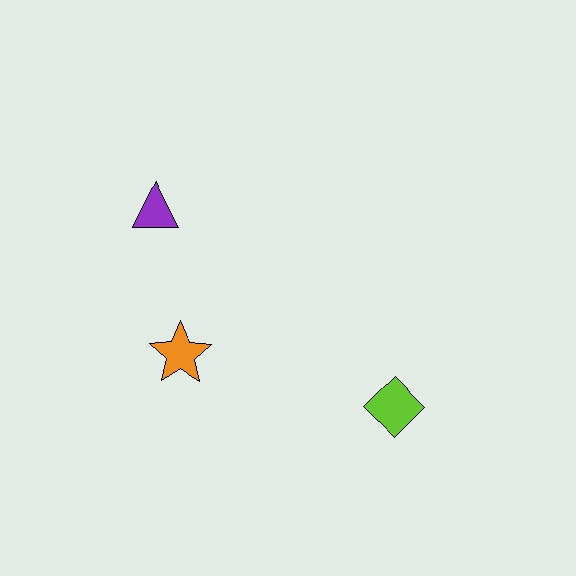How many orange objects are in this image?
There is 1 orange object.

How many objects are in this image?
There are 3 objects.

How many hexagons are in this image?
There are no hexagons.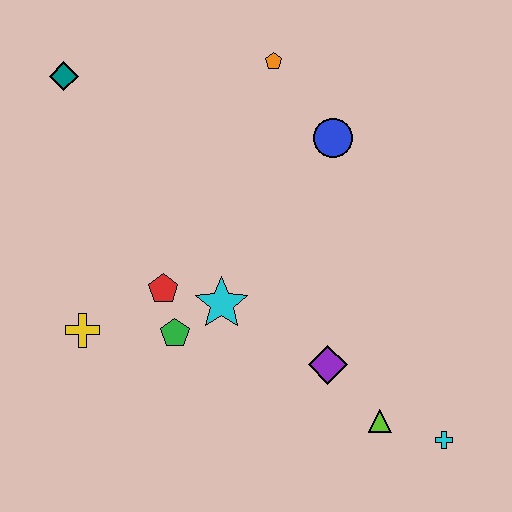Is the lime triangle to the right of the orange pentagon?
Yes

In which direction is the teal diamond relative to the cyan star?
The teal diamond is above the cyan star.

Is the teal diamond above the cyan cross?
Yes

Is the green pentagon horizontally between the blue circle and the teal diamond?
Yes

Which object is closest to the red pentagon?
The green pentagon is closest to the red pentagon.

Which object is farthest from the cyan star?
The teal diamond is farthest from the cyan star.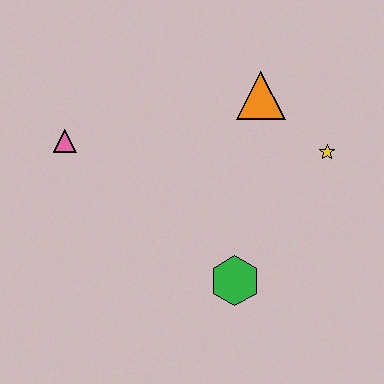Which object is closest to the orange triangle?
The yellow star is closest to the orange triangle.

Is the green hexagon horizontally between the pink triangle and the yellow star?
Yes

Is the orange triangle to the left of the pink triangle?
No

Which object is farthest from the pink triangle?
The yellow star is farthest from the pink triangle.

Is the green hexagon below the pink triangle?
Yes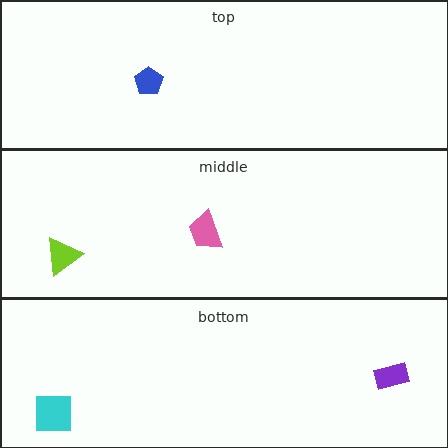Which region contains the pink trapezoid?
The middle region.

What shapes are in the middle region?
The pink trapezoid, the lime triangle.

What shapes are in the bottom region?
The purple rectangle, the cyan square.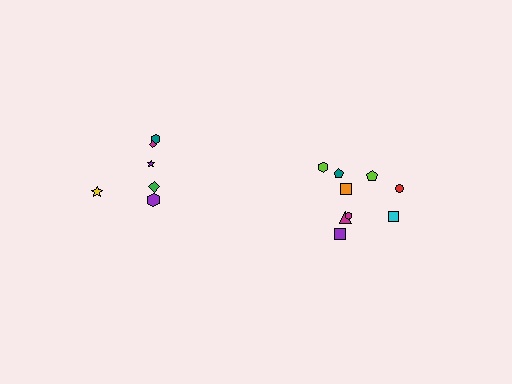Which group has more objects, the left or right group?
The right group.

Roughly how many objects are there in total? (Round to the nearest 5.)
Roughly 15 objects in total.